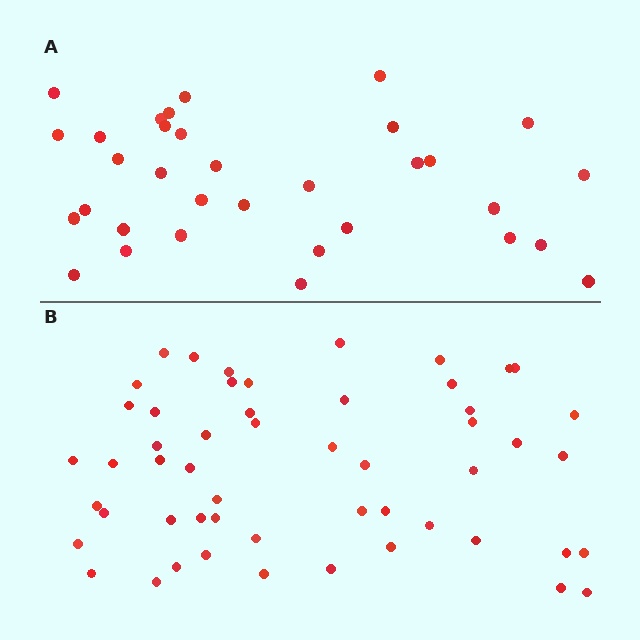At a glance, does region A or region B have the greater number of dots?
Region B (the bottom region) has more dots.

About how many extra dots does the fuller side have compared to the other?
Region B has approximately 20 more dots than region A.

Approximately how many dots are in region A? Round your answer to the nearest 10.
About 30 dots. (The exact count is 33, which rounds to 30.)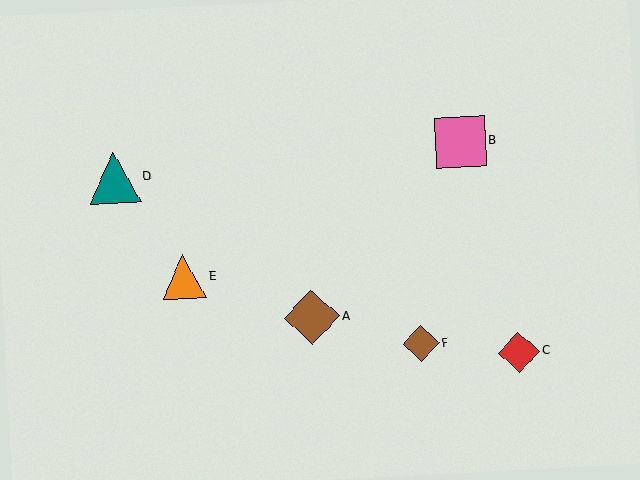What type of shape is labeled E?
Shape E is an orange triangle.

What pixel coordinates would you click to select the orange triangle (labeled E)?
Click at (184, 277) to select the orange triangle E.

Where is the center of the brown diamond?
The center of the brown diamond is at (312, 317).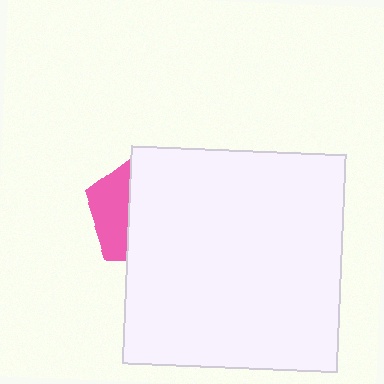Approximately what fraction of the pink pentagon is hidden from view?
Roughly 67% of the pink pentagon is hidden behind the white rectangle.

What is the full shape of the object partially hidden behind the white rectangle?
The partially hidden object is a pink pentagon.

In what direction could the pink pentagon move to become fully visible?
The pink pentagon could move left. That would shift it out from behind the white rectangle entirely.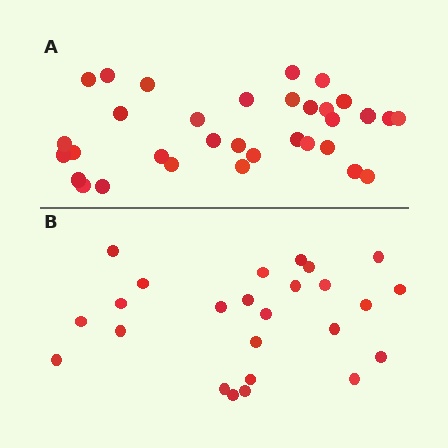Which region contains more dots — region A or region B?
Region A (the top region) has more dots.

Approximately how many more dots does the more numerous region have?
Region A has roughly 8 or so more dots than region B.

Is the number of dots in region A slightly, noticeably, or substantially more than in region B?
Region A has noticeably more, but not dramatically so. The ratio is roughly 1.3 to 1.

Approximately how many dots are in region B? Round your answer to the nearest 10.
About 20 dots. (The exact count is 25, which rounds to 20.)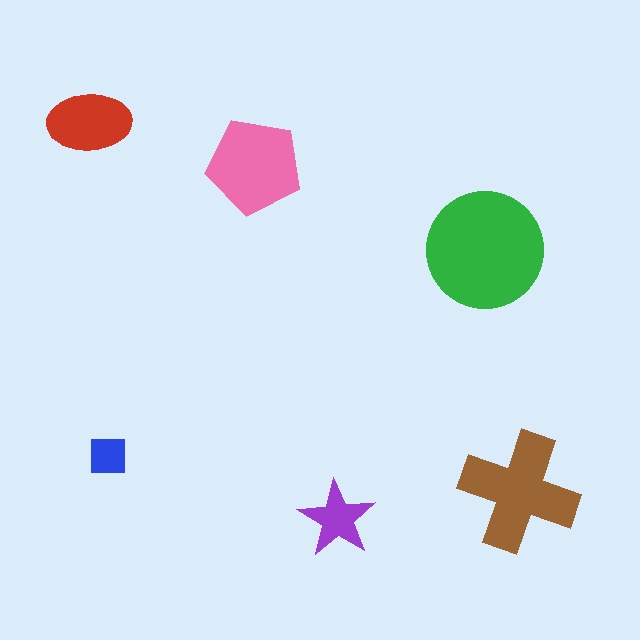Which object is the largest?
The green circle.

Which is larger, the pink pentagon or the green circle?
The green circle.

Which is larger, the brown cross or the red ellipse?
The brown cross.